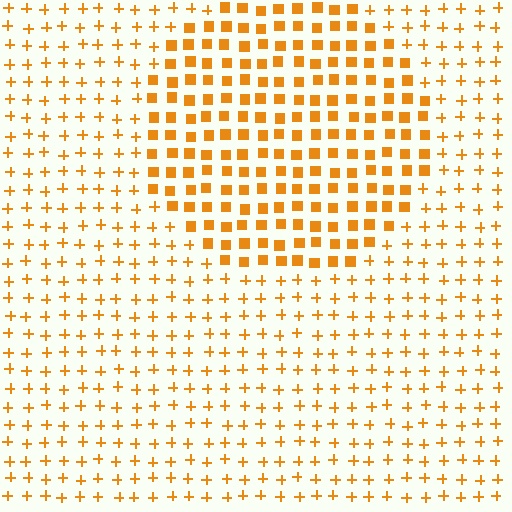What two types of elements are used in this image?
The image uses squares inside the circle region and plus signs outside it.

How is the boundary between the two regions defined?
The boundary is defined by a change in element shape: squares inside vs. plus signs outside. All elements share the same color and spacing.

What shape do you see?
I see a circle.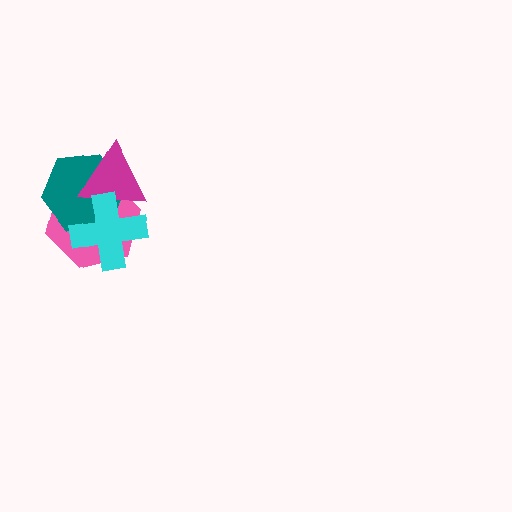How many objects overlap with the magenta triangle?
3 objects overlap with the magenta triangle.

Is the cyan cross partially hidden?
No, no other shape covers it.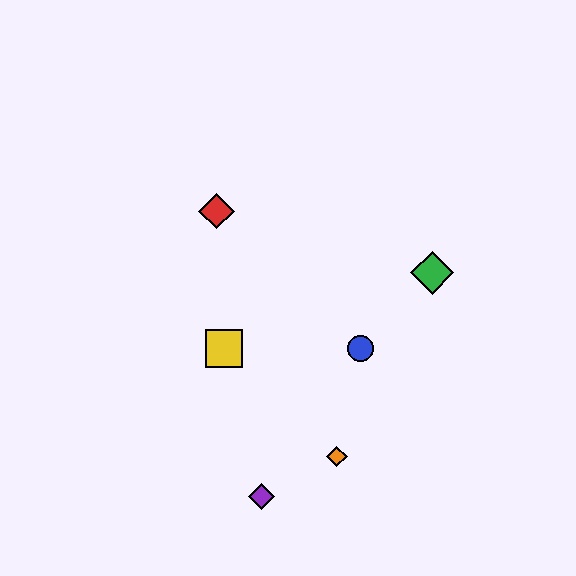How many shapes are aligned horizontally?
2 shapes (the blue circle, the yellow square) are aligned horizontally.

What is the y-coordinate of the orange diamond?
The orange diamond is at y≈457.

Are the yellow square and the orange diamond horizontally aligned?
No, the yellow square is at y≈348 and the orange diamond is at y≈457.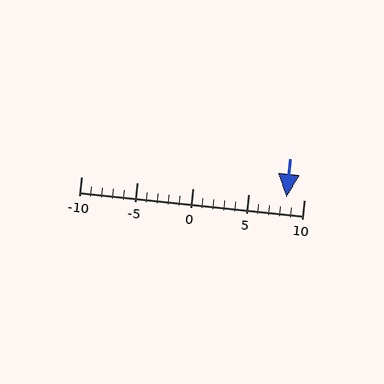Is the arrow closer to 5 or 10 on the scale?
The arrow is closer to 10.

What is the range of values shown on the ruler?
The ruler shows values from -10 to 10.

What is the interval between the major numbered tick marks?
The major tick marks are spaced 5 units apart.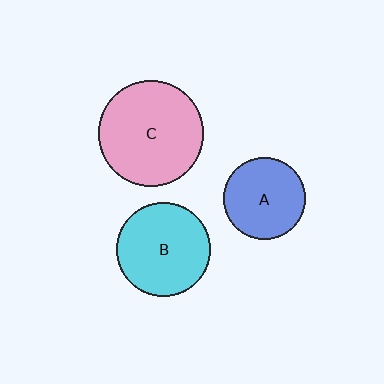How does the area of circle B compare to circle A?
Approximately 1.3 times.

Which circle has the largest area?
Circle C (pink).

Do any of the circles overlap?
No, none of the circles overlap.